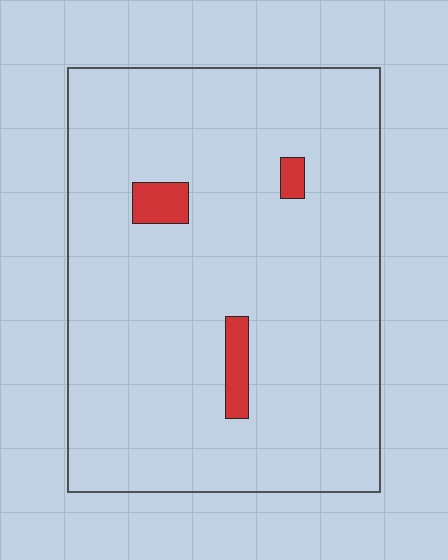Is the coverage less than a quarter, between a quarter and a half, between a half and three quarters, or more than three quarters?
Less than a quarter.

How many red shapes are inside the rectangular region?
3.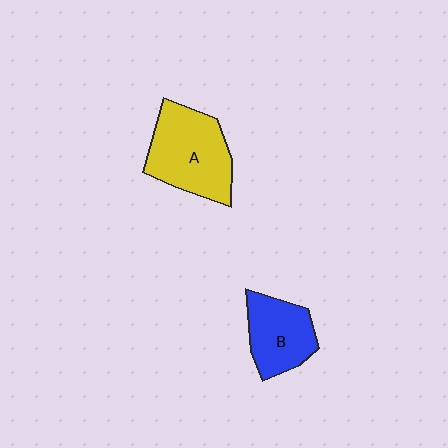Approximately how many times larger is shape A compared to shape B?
Approximately 1.4 times.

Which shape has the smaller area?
Shape B (blue).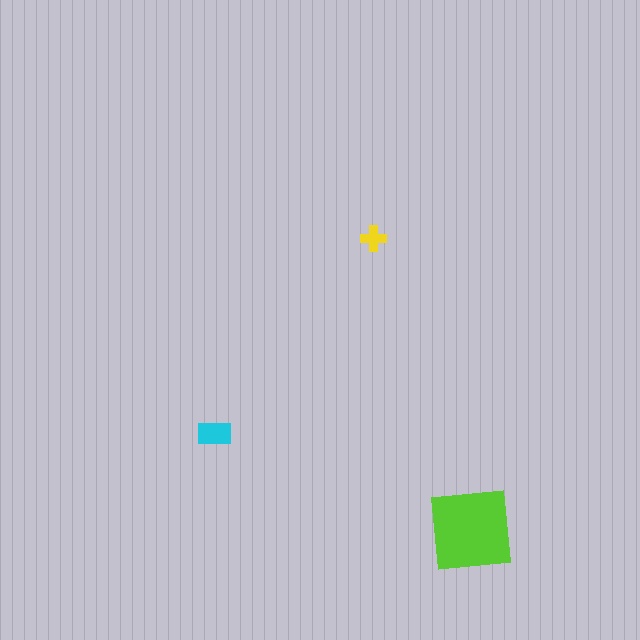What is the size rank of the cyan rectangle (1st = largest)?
2nd.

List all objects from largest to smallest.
The lime square, the cyan rectangle, the yellow cross.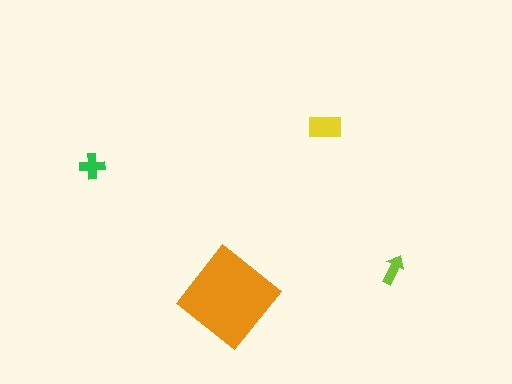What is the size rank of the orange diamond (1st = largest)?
1st.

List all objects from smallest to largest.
The lime arrow, the green cross, the yellow rectangle, the orange diamond.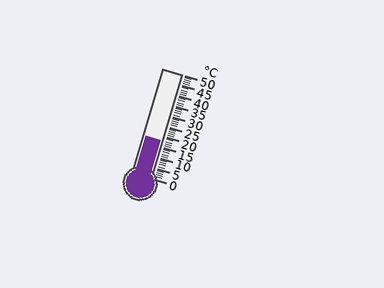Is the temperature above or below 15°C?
The temperature is above 15°C.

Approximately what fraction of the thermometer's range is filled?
The thermometer is filled to approximately 35% of its range.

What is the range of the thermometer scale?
The thermometer scale ranges from 0°C to 50°C.